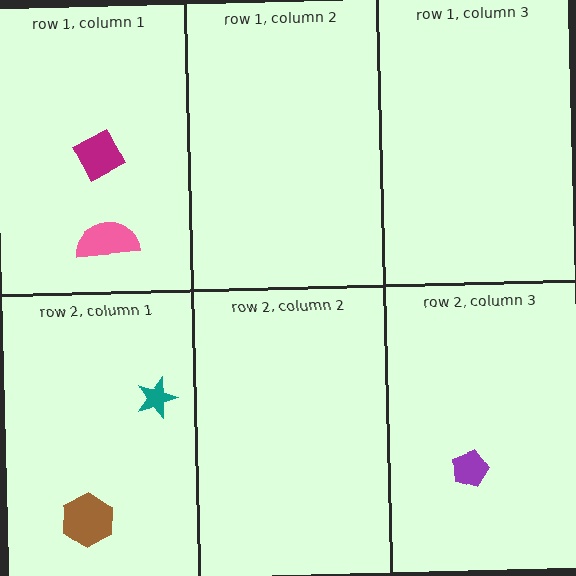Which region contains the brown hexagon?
The row 2, column 1 region.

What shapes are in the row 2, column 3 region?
The purple pentagon.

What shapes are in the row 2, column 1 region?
The teal star, the brown hexagon.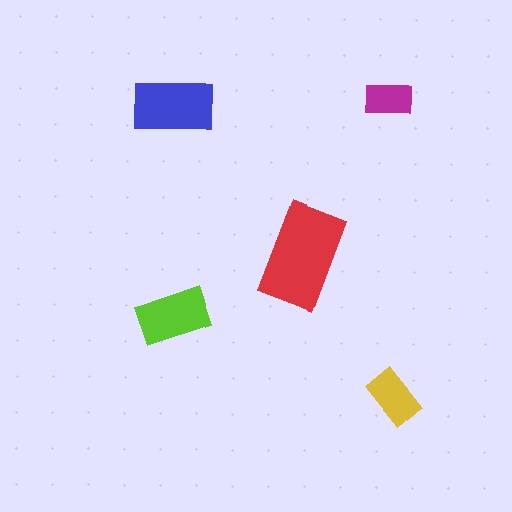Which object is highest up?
The magenta rectangle is topmost.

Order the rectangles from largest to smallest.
the red one, the blue one, the lime one, the yellow one, the magenta one.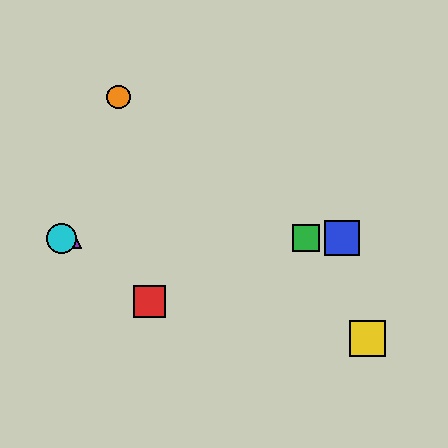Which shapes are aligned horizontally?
The blue square, the green square, the purple triangle, the cyan circle are aligned horizontally.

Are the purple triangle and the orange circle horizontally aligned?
No, the purple triangle is at y≈238 and the orange circle is at y≈97.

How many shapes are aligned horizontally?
4 shapes (the blue square, the green square, the purple triangle, the cyan circle) are aligned horizontally.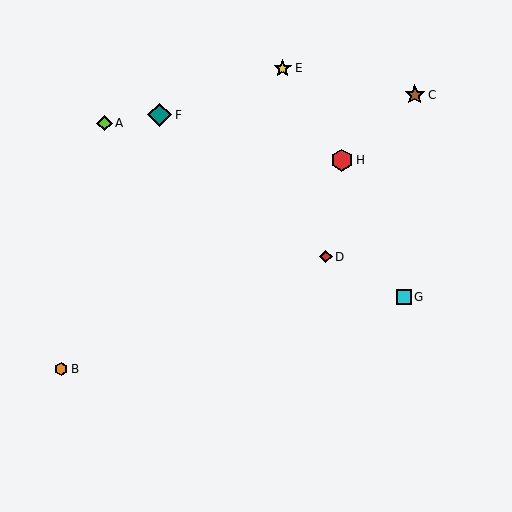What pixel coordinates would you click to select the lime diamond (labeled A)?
Click at (105, 123) to select the lime diamond A.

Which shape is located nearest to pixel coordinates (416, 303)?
The cyan square (labeled G) at (404, 297) is nearest to that location.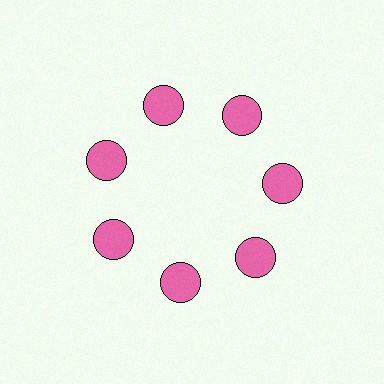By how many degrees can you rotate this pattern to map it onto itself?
The pattern maps onto itself every 51 degrees of rotation.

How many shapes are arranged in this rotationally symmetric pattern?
There are 7 shapes, arranged in 7 groups of 1.